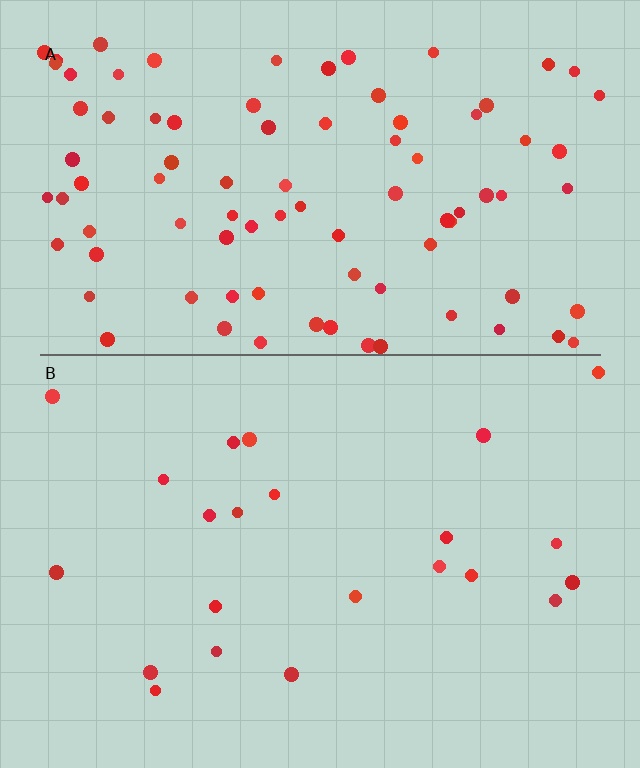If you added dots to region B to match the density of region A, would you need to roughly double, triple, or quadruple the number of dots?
Approximately quadruple.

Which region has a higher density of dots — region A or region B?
A (the top).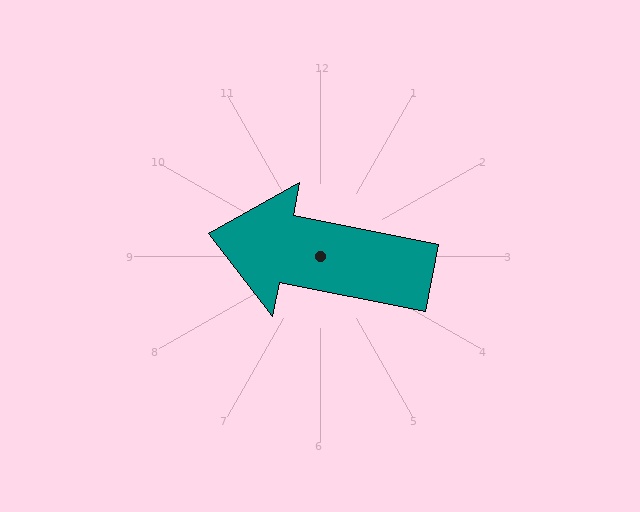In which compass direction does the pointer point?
West.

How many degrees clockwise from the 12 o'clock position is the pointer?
Approximately 281 degrees.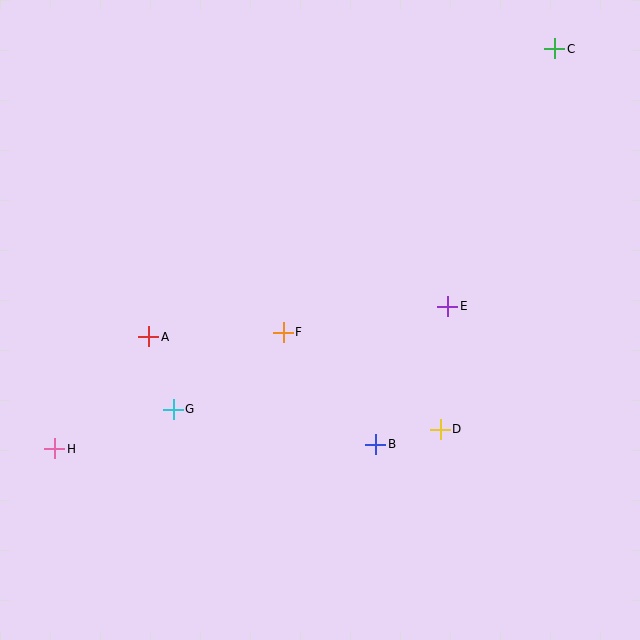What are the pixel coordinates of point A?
Point A is at (149, 337).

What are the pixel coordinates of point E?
Point E is at (448, 306).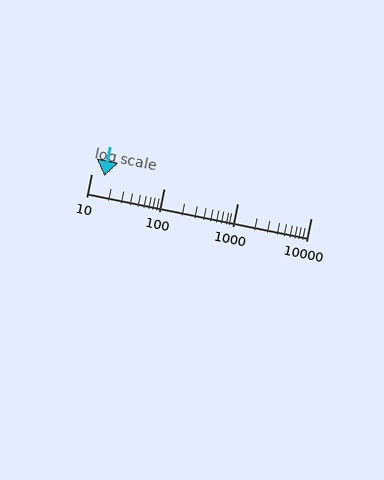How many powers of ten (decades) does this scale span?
The scale spans 3 decades, from 10 to 10000.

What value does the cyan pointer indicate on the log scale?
The pointer indicates approximately 15.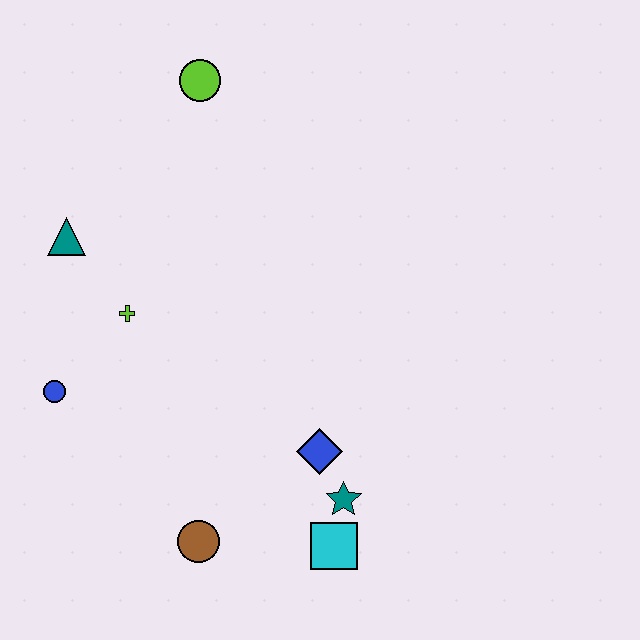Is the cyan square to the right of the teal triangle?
Yes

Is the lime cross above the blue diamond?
Yes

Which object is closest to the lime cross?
The teal triangle is closest to the lime cross.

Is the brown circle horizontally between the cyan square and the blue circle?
Yes